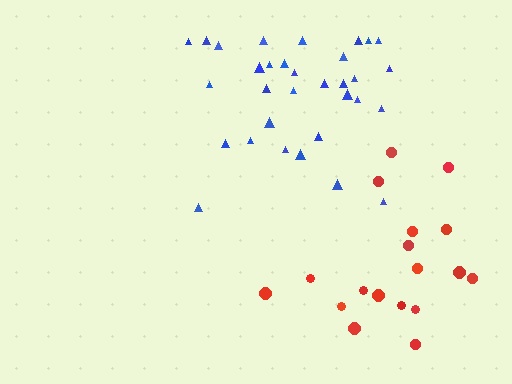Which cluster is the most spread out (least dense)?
Red.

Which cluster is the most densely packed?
Blue.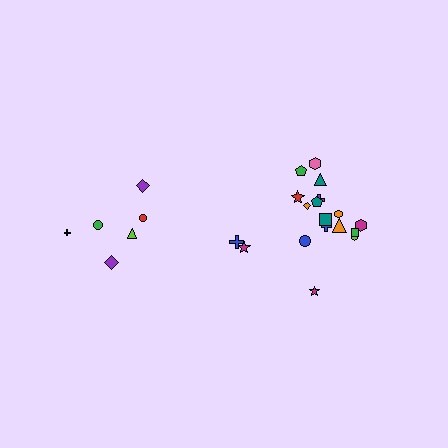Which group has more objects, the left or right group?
The right group.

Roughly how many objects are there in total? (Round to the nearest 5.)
Roughly 25 objects in total.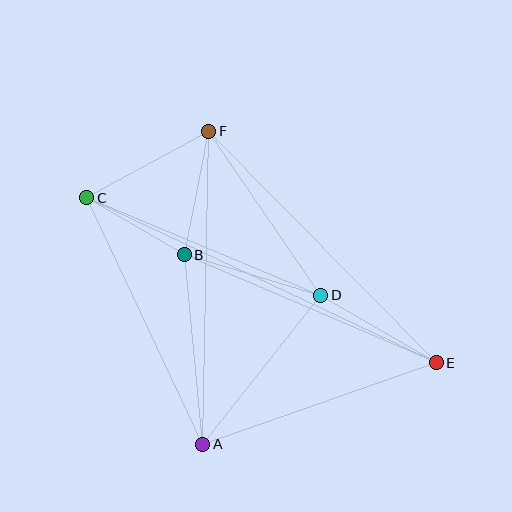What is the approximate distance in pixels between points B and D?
The distance between B and D is approximately 142 pixels.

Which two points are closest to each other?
Points B and C are closest to each other.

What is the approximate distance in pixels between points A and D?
The distance between A and D is approximately 190 pixels.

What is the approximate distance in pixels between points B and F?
The distance between B and F is approximately 126 pixels.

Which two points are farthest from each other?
Points C and E are farthest from each other.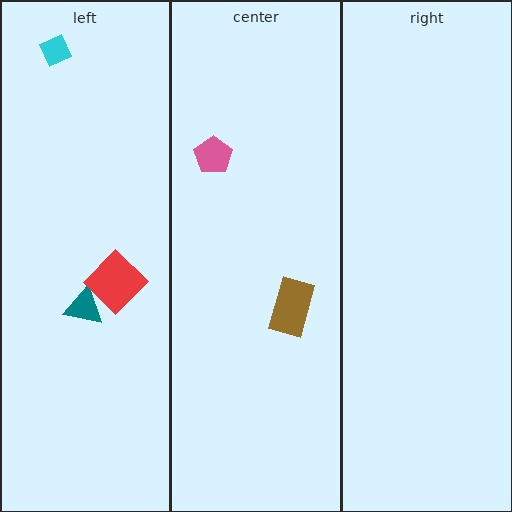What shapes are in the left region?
The teal triangle, the red diamond, the cyan diamond.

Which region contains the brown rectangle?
The center region.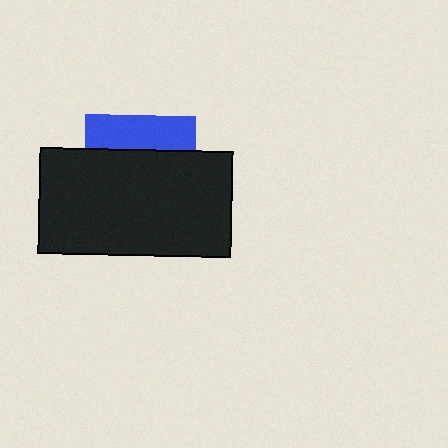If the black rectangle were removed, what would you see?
You would see the complete blue square.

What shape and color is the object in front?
The object in front is a black rectangle.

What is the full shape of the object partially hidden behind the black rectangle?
The partially hidden object is a blue square.